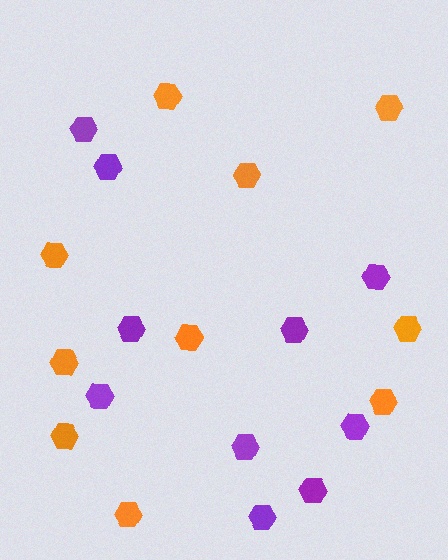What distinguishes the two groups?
There are 2 groups: one group of orange hexagons (10) and one group of purple hexagons (10).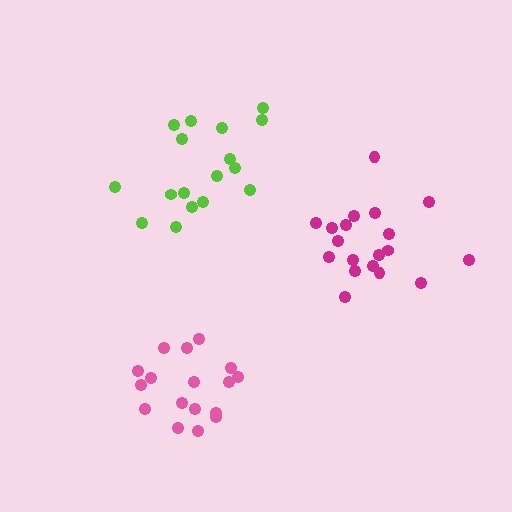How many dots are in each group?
Group 1: 19 dots, Group 2: 17 dots, Group 3: 17 dots (53 total).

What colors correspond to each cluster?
The clusters are colored: magenta, lime, pink.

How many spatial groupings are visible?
There are 3 spatial groupings.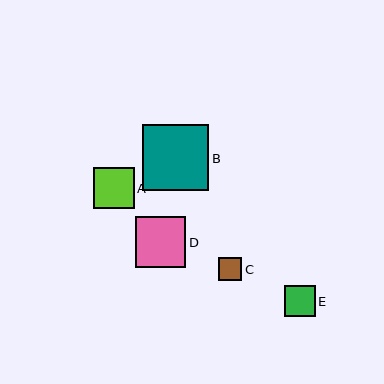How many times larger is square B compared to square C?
Square B is approximately 2.8 times the size of square C.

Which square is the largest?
Square B is the largest with a size of approximately 66 pixels.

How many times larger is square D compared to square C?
Square D is approximately 2.1 times the size of square C.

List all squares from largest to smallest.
From largest to smallest: B, D, A, E, C.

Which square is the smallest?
Square C is the smallest with a size of approximately 24 pixels.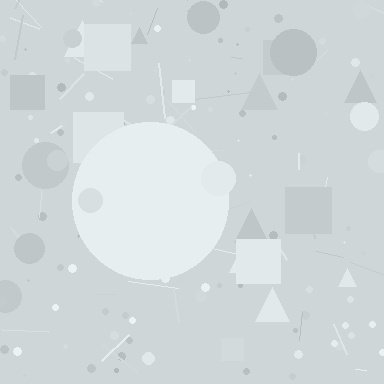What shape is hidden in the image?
A circle is hidden in the image.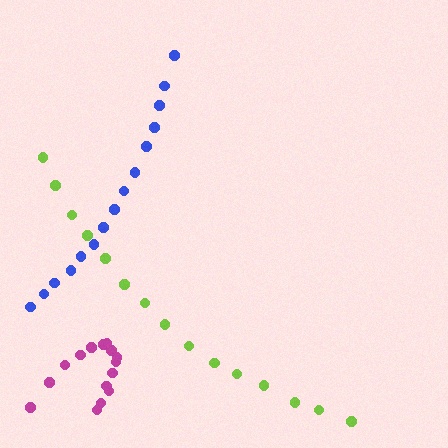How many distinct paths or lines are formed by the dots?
There are 3 distinct paths.